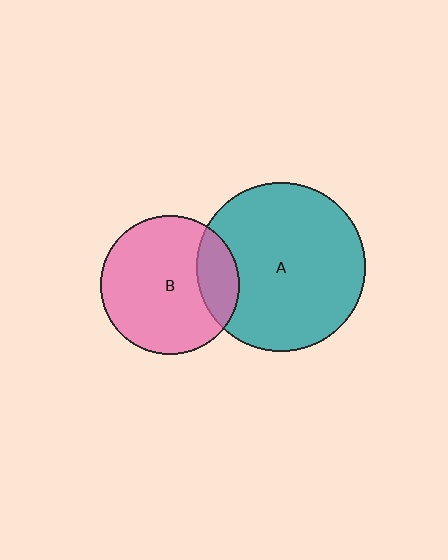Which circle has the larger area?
Circle A (teal).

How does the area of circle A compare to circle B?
Approximately 1.5 times.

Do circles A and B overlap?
Yes.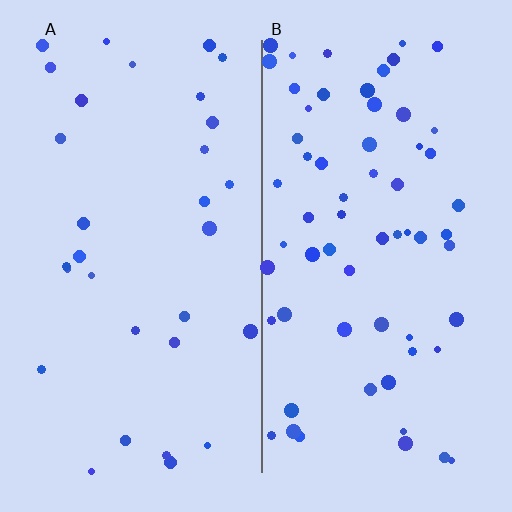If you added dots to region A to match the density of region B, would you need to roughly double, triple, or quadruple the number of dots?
Approximately double.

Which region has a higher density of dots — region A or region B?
B (the right).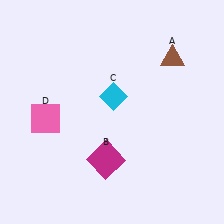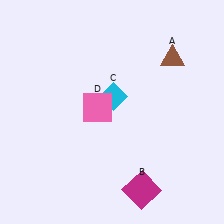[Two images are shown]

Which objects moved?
The objects that moved are: the magenta square (B), the pink square (D).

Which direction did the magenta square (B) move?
The magenta square (B) moved right.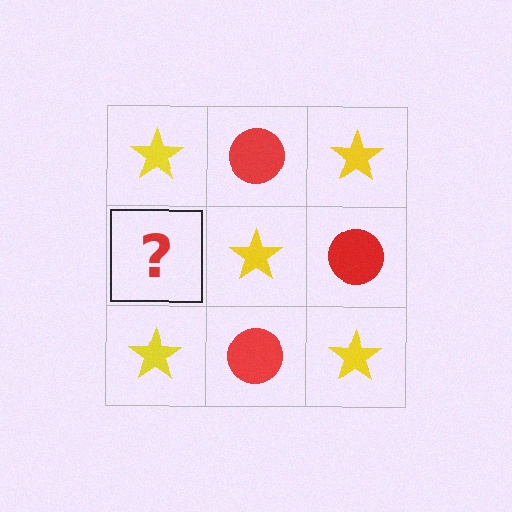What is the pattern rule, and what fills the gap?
The rule is that it alternates yellow star and red circle in a checkerboard pattern. The gap should be filled with a red circle.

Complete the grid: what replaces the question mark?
The question mark should be replaced with a red circle.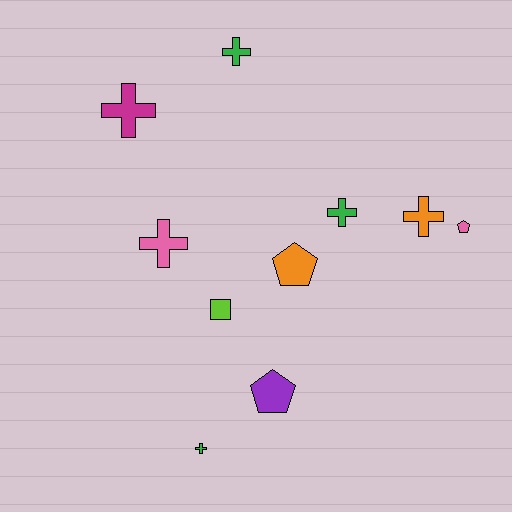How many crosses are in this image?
There are 6 crosses.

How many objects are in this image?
There are 10 objects.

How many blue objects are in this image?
There are no blue objects.